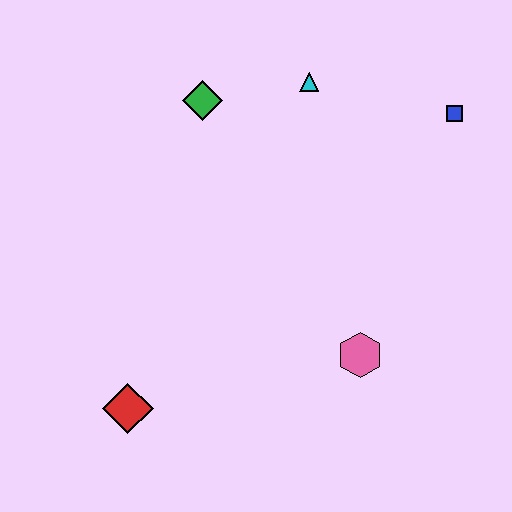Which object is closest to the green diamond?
The cyan triangle is closest to the green diamond.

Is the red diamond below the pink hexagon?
Yes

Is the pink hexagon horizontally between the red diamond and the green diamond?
No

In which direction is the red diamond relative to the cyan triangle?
The red diamond is below the cyan triangle.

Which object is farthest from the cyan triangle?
The red diamond is farthest from the cyan triangle.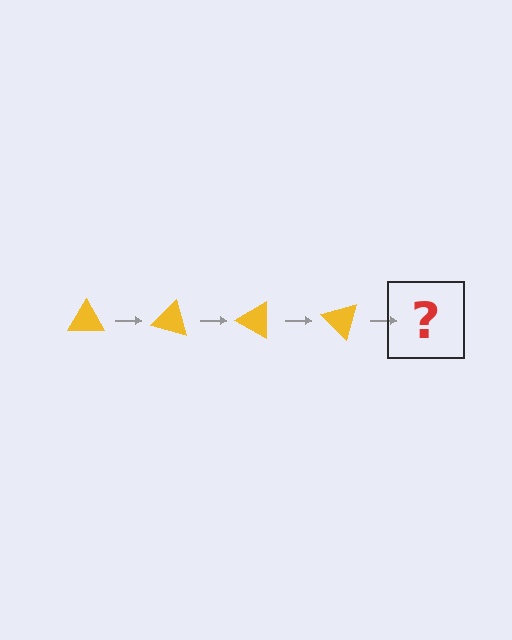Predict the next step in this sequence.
The next step is a yellow triangle rotated 60 degrees.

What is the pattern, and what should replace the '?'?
The pattern is that the triangle rotates 15 degrees each step. The '?' should be a yellow triangle rotated 60 degrees.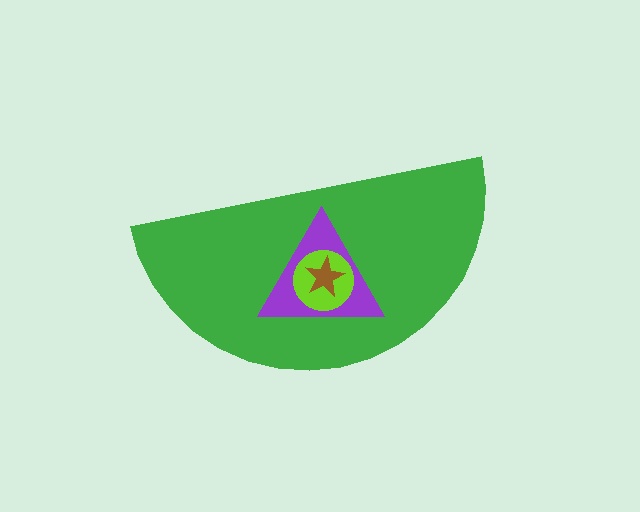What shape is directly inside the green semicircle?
The purple triangle.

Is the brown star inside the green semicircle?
Yes.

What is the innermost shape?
The brown star.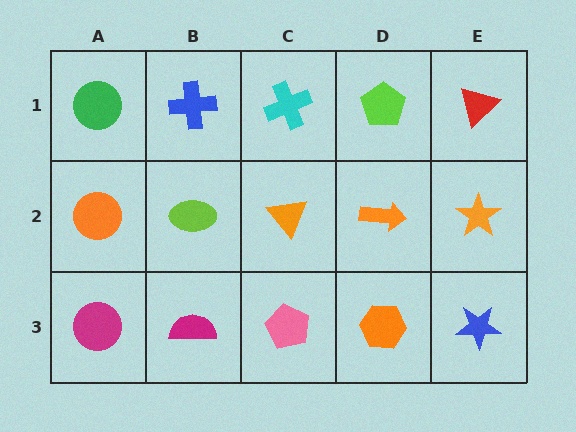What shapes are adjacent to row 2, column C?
A cyan cross (row 1, column C), a pink pentagon (row 3, column C), a lime ellipse (row 2, column B), an orange arrow (row 2, column D).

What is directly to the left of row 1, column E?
A lime pentagon.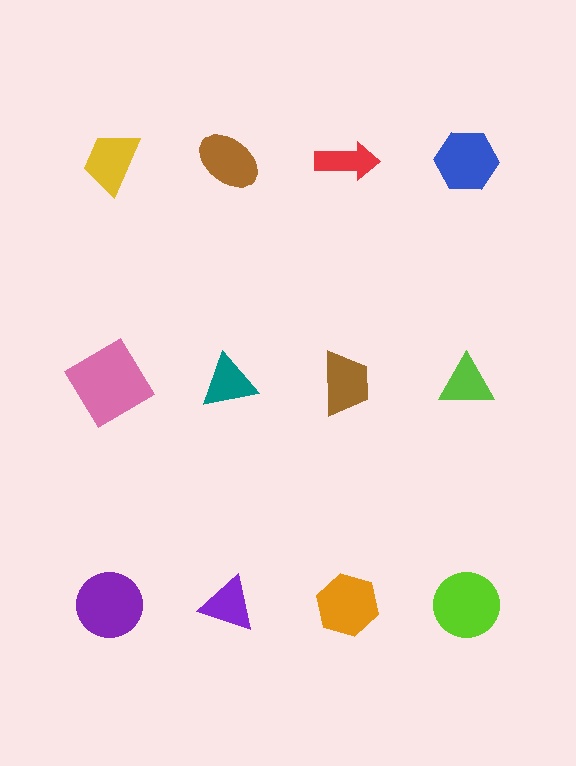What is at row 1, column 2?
A brown ellipse.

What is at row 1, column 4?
A blue hexagon.